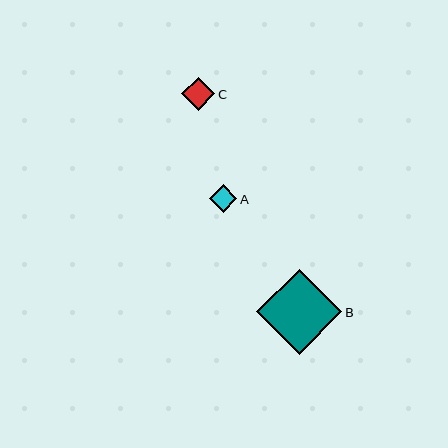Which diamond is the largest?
Diamond B is the largest with a size of approximately 85 pixels.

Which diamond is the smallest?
Diamond A is the smallest with a size of approximately 27 pixels.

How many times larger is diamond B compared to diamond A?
Diamond B is approximately 3.1 times the size of diamond A.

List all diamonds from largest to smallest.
From largest to smallest: B, C, A.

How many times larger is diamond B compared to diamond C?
Diamond B is approximately 2.6 times the size of diamond C.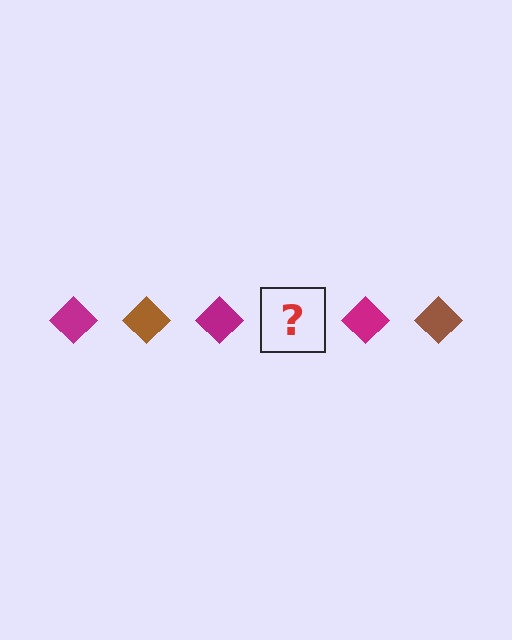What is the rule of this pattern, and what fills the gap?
The rule is that the pattern cycles through magenta, brown diamonds. The gap should be filled with a brown diamond.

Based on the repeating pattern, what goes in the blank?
The blank should be a brown diamond.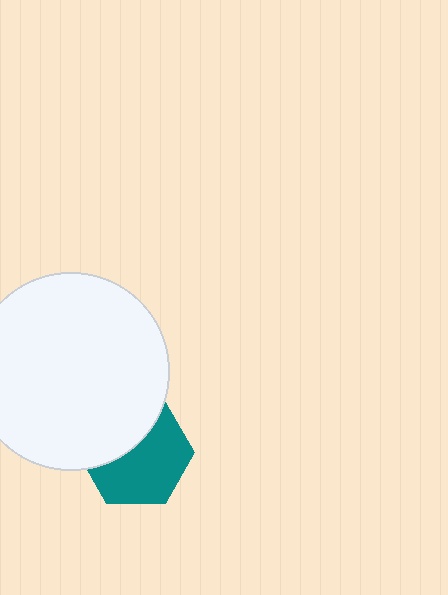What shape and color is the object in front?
The object in front is a white circle.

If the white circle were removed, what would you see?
You would see the complete teal hexagon.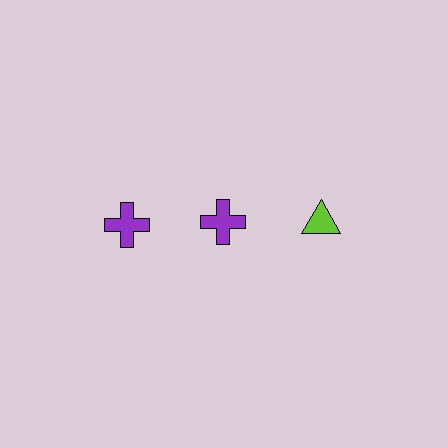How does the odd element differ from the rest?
It differs in both color (lime instead of purple) and shape (triangle instead of cross).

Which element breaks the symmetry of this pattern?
The lime triangle in the top row, center column breaks the symmetry. All other shapes are purple crosses.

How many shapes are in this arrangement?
There are 3 shapes arranged in a grid pattern.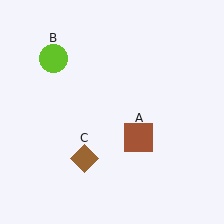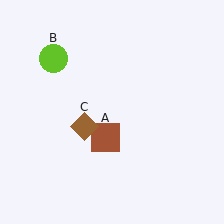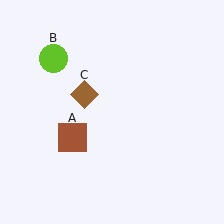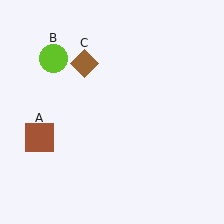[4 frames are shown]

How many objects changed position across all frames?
2 objects changed position: brown square (object A), brown diamond (object C).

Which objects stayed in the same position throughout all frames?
Lime circle (object B) remained stationary.